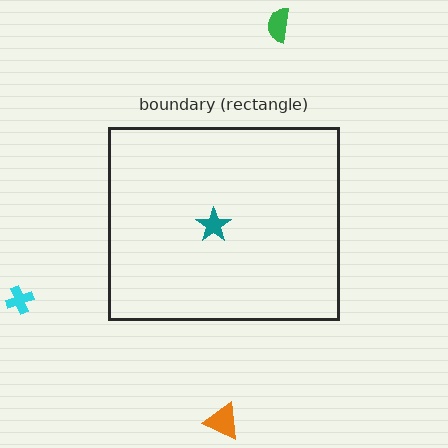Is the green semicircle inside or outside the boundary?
Outside.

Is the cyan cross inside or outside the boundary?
Outside.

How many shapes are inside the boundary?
1 inside, 3 outside.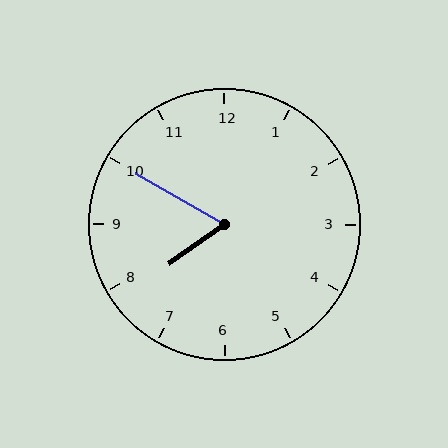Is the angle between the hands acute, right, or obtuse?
It is acute.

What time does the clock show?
7:50.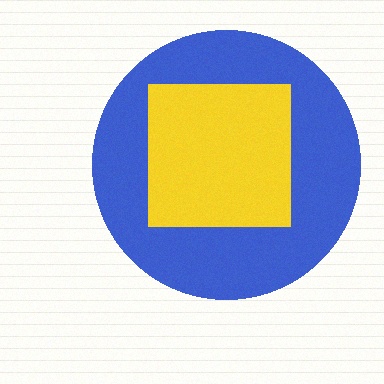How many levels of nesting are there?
2.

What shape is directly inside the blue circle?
The yellow square.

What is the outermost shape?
The blue circle.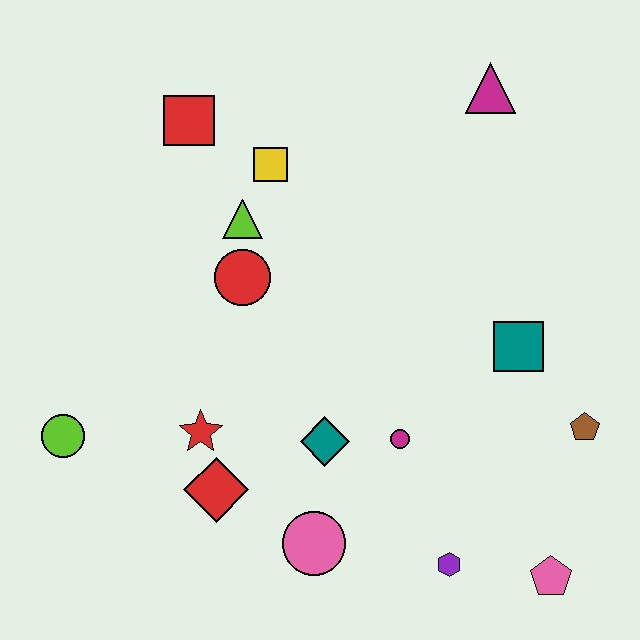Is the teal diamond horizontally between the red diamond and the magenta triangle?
Yes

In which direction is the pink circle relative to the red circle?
The pink circle is below the red circle.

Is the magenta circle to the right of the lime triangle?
Yes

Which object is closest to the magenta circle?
The teal diamond is closest to the magenta circle.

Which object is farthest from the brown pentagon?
The lime circle is farthest from the brown pentagon.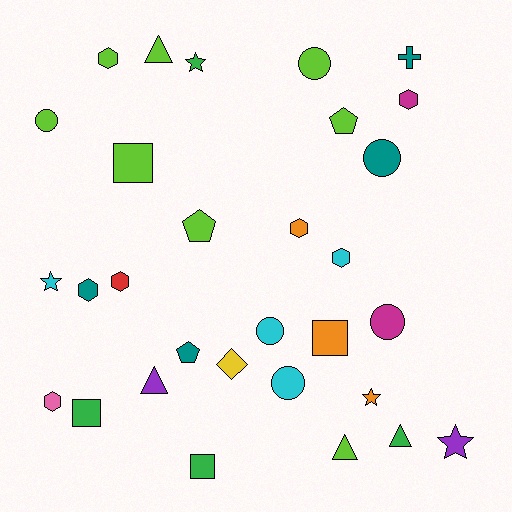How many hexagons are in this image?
There are 7 hexagons.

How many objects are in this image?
There are 30 objects.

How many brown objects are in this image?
There are no brown objects.